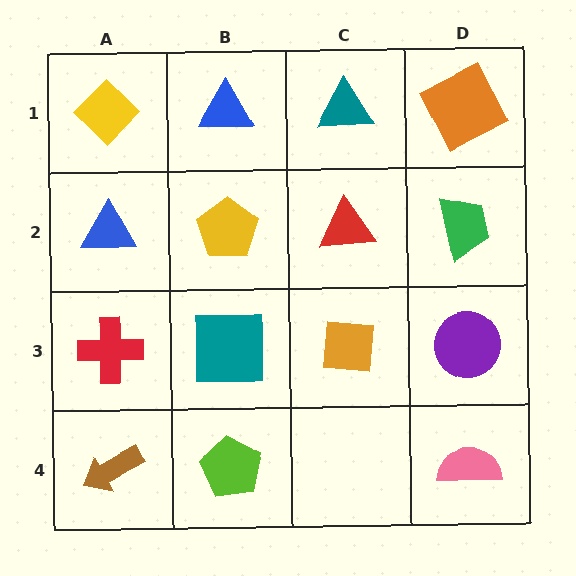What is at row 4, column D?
A pink semicircle.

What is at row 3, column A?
A red cross.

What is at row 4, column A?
A brown arrow.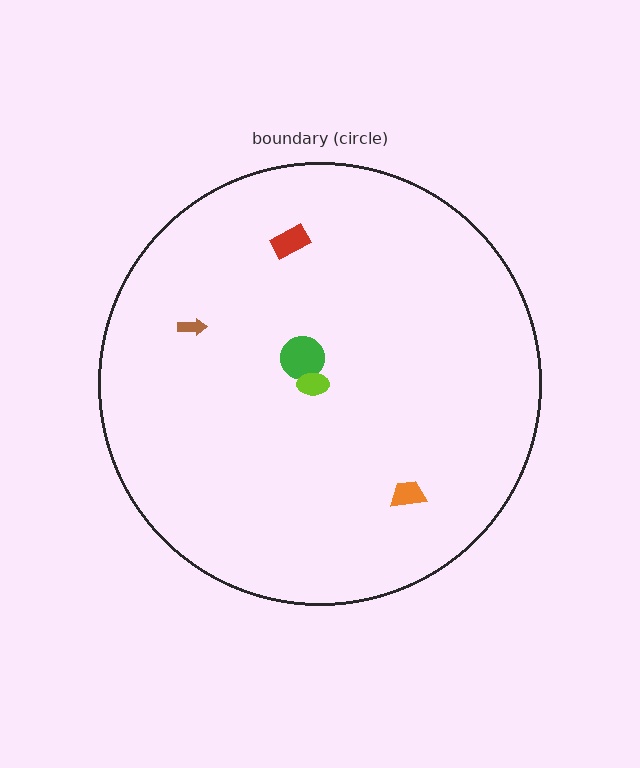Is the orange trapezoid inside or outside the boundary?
Inside.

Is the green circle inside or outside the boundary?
Inside.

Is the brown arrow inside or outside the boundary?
Inside.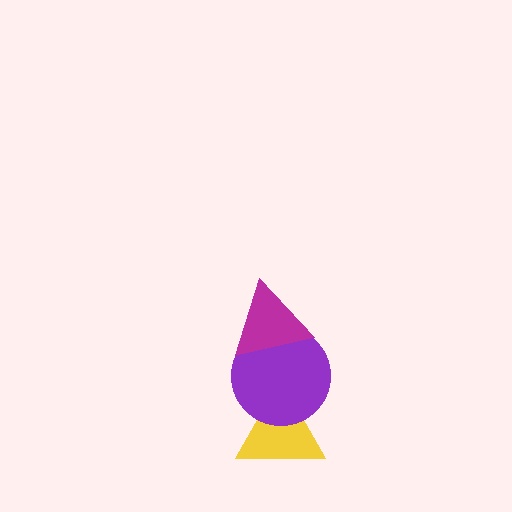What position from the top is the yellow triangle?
The yellow triangle is 3rd from the top.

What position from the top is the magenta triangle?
The magenta triangle is 1st from the top.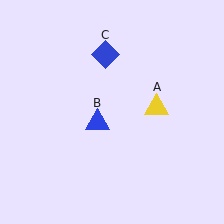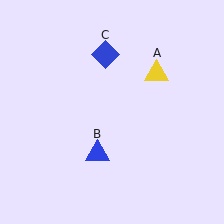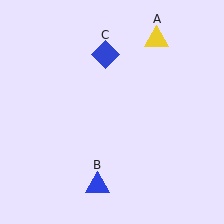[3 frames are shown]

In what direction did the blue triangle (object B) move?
The blue triangle (object B) moved down.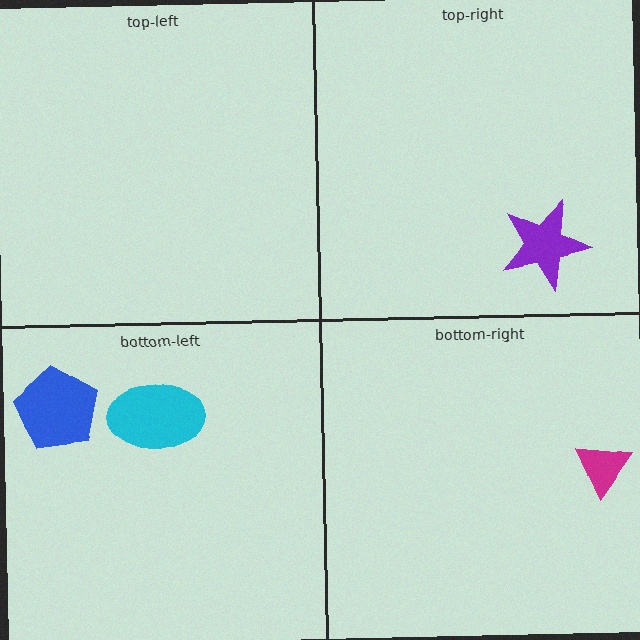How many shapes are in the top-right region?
1.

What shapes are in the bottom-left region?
The blue pentagon, the cyan ellipse.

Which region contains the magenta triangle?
The bottom-right region.